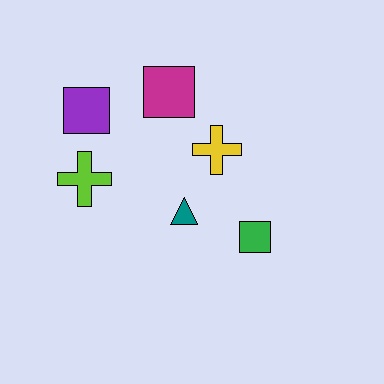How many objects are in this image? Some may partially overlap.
There are 6 objects.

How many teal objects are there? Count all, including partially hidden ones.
There is 1 teal object.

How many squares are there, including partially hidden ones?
There are 3 squares.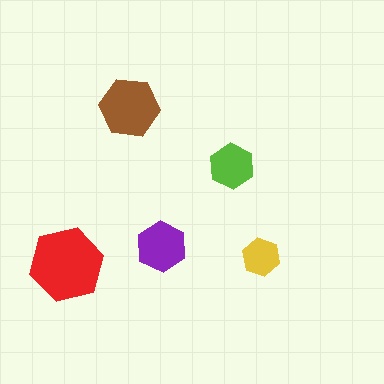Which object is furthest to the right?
The yellow hexagon is rightmost.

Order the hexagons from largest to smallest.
the red one, the brown one, the purple one, the lime one, the yellow one.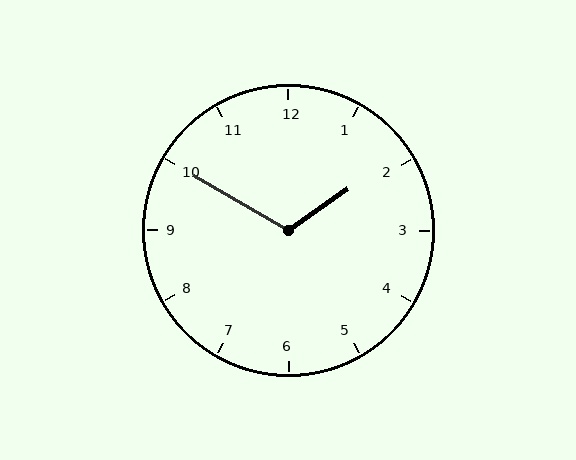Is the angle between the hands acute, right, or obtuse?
It is obtuse.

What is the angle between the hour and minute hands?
Approximately 115 degrees.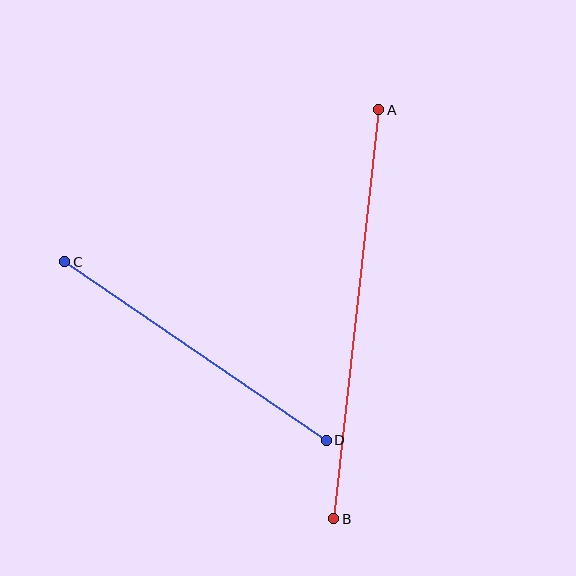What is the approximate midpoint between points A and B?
The midpoint is at approximately (356, 314) pixels.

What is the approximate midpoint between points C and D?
The midpoint is at approximately (195, 351) pixels.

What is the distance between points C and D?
The distance is approximately 317 pixels.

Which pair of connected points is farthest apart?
Points A and B are farthest apart.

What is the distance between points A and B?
The distance is approximately 412 pixels.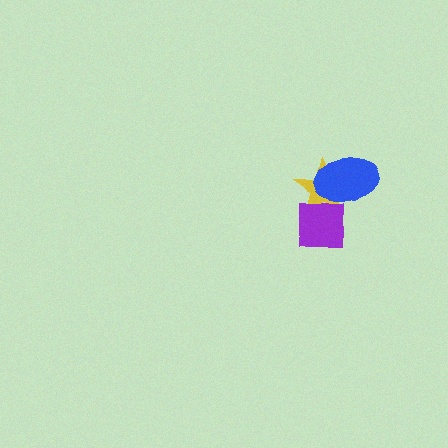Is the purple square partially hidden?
Yes, it is partially covered by another shape.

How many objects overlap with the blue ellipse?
2 objects overlap with the blue ellipse.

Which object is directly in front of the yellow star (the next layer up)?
The purple square is directly in front of the yellow star.